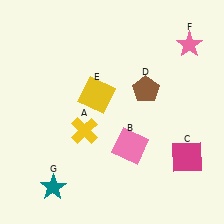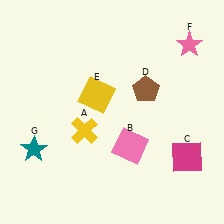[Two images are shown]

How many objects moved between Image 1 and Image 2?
1 object moved between the two images.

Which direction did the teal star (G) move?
The teal star (G) moved up.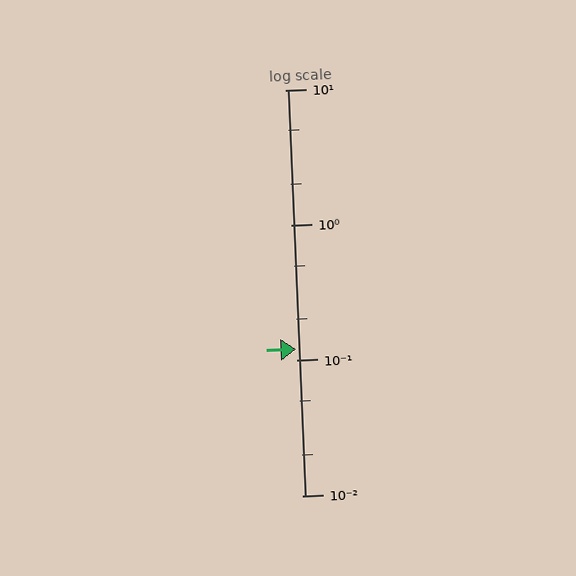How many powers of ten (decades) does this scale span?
The scale spans 3 decades, from 0.01 to 10.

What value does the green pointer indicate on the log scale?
The pointer indicates approximately 0.12.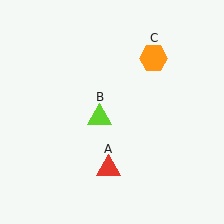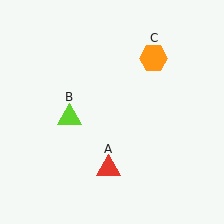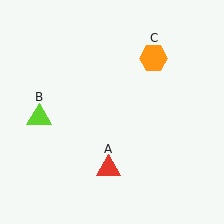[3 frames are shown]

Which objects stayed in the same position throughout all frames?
Red triangle (object A) and orange hexagon (object C) remained stationary.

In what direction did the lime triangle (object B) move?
The lime triangle (object B) moved left.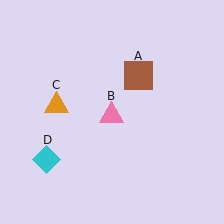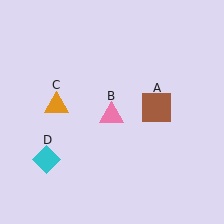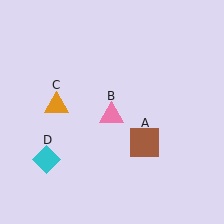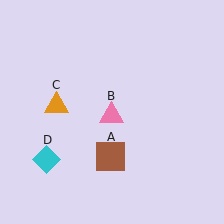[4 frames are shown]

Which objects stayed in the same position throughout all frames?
Pink triangle (object B) and orange triangle (object C) and cyan diamond (object D) remained stationary.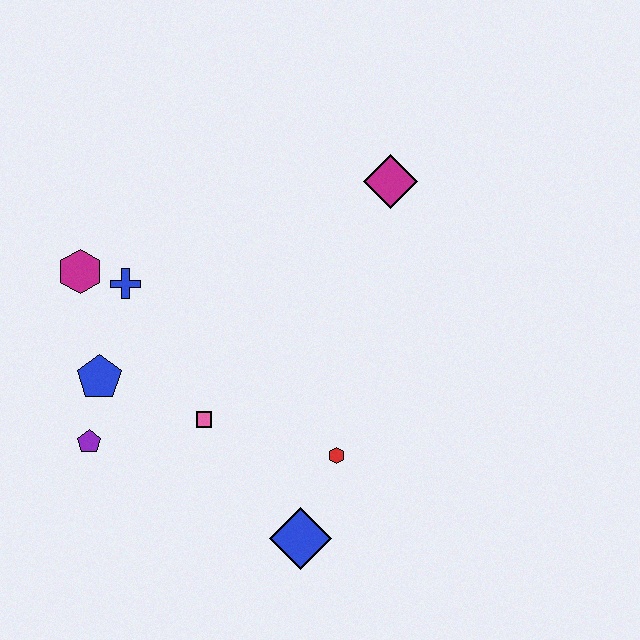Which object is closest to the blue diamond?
The red hexagon is closest to the blue diamond.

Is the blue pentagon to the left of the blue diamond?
Yes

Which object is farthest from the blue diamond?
The magenta diamond is farthest from the blue diamond.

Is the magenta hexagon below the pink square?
No